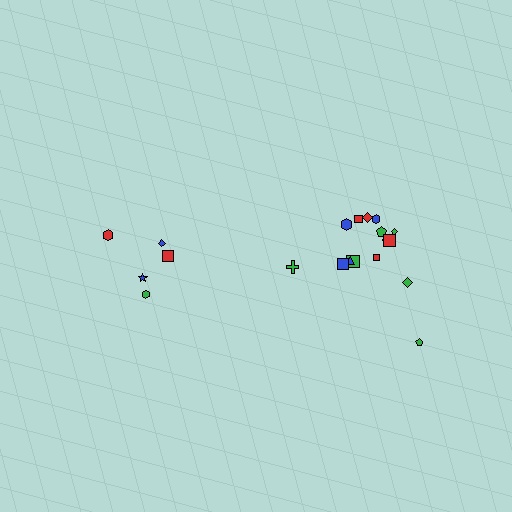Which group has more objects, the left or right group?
The right group.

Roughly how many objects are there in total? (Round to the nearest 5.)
Roughly 20 objects in total.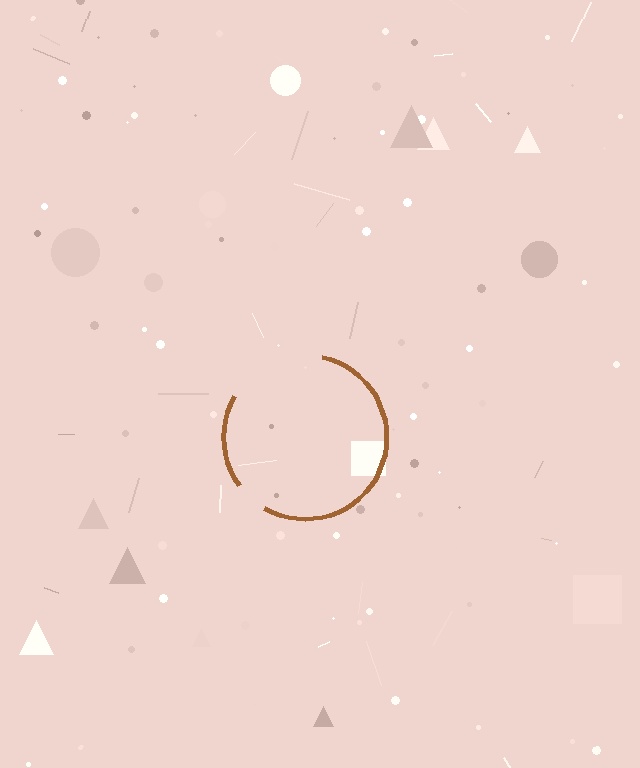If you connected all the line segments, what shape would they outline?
They would outline a circle.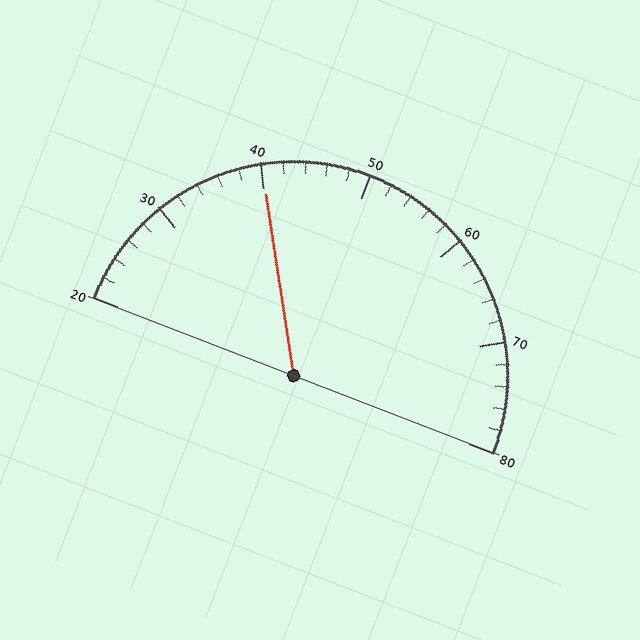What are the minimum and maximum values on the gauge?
The gauge ranges from 20 to 80.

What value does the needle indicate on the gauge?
The needle indicates approximately 40.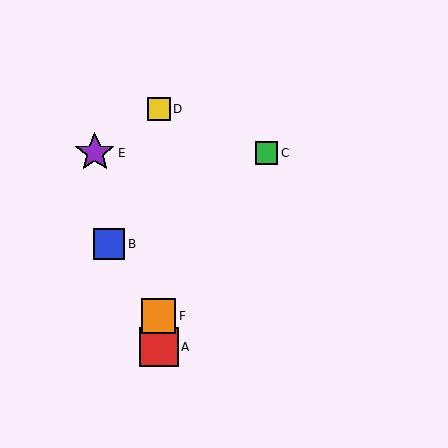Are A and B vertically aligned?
No, A is at x≈159 and B is at x≈109.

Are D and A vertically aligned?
Yes, both are at x≈159.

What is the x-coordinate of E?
Object E is at x≈95.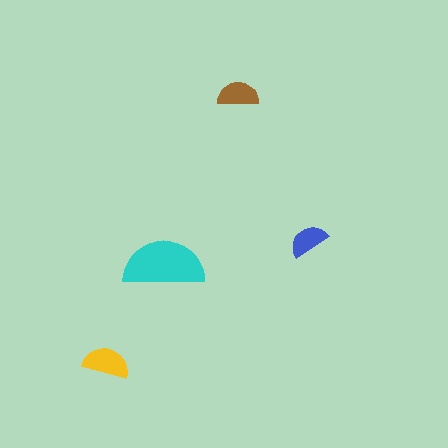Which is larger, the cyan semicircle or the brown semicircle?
The cyan one.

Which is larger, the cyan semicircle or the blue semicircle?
The cyan one.